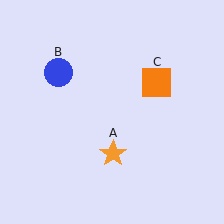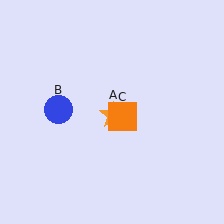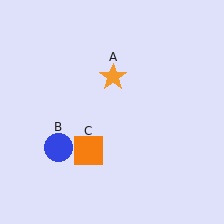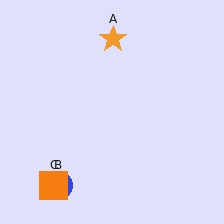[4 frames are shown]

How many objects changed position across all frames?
3 objects changed position: orange star (object A), blue circle (object B), orange square (object C).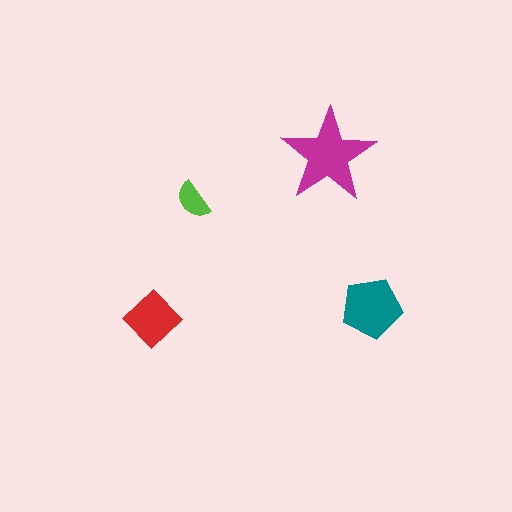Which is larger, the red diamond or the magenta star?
The magenta star.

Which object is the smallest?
The lime semicircle.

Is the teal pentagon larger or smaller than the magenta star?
Smaller.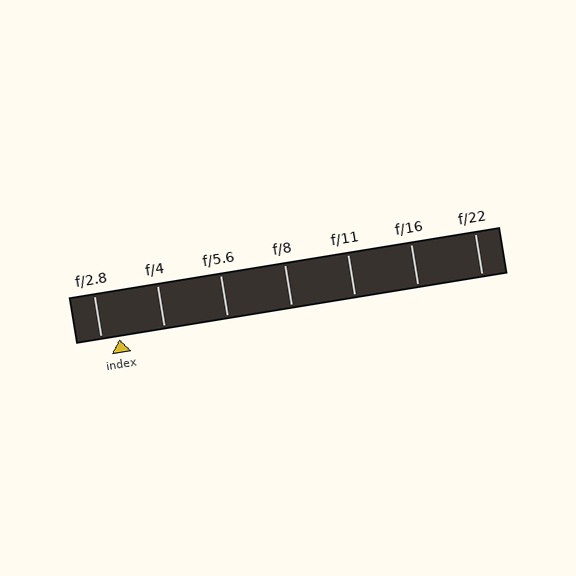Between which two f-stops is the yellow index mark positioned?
The index mark is between f/2.8 and f/4.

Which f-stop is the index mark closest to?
The index mark is closest to f/2.8.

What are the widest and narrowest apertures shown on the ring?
The widest aperture shown is f/2.8 and the narrowest is f/22.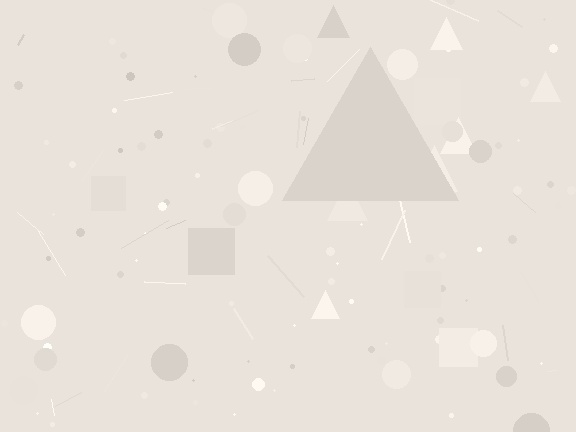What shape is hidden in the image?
A triangle is hidden in the image.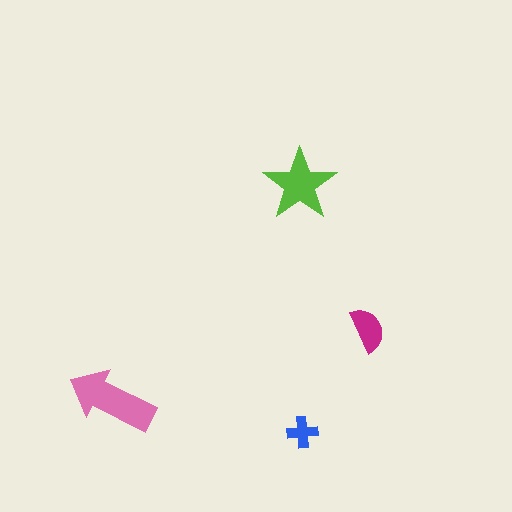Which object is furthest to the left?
The pink arrow is leftmost.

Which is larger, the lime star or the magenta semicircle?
The lime star.